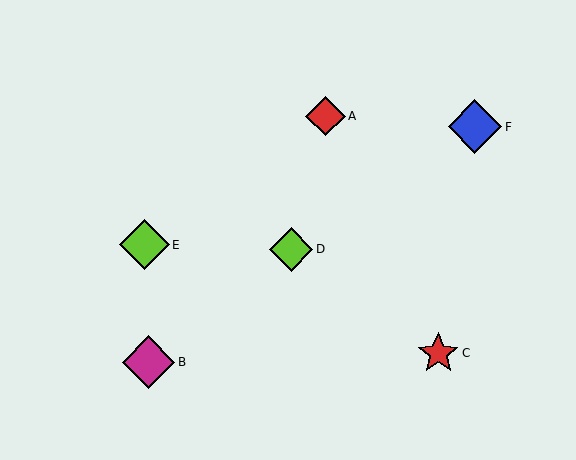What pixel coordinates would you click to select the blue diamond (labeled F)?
Click at (475, 127) to select the blue diamond F.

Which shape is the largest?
The blue diamond (labeled F) is the largest.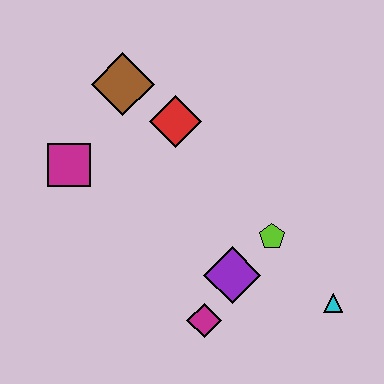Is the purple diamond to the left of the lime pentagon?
Yes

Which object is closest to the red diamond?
The brown diamond is closest to the red diamond.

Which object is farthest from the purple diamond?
The brown diamond is farthest from the purple diamond.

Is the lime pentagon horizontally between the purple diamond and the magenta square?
No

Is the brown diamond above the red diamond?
Yes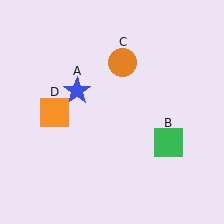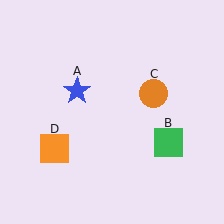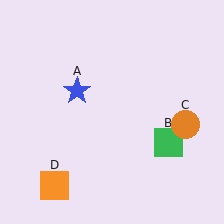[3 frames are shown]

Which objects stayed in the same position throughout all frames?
Blue star (object A) and green square (object B) remained stationary.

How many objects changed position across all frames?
2 objects changed position: orange circle (object C), orange square (object D).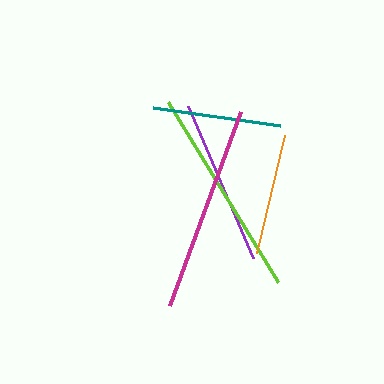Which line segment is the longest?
The lime line is the longest at approximately 211 pixels.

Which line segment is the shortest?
The orange line is the shortest at approximately 122 pixels.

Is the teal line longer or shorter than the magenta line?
The magenta line is longer than the teal line.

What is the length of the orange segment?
The orange segment is approximately 122 pixels long.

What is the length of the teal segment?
The teal segment is approximately 128 pixels long.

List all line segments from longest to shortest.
From longest to shortest: lime, magenta, purple, teal, orange.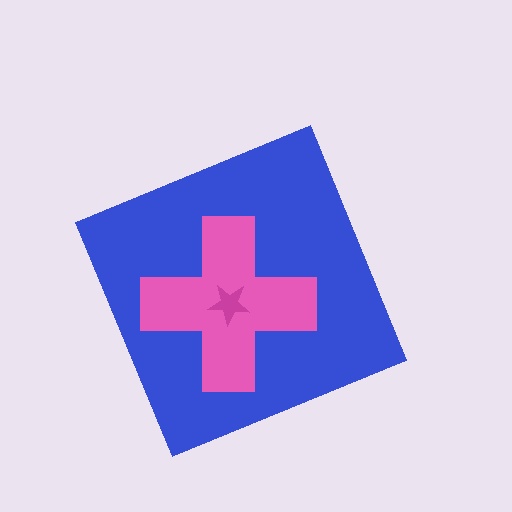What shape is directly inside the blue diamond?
The pink cross.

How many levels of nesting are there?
3.